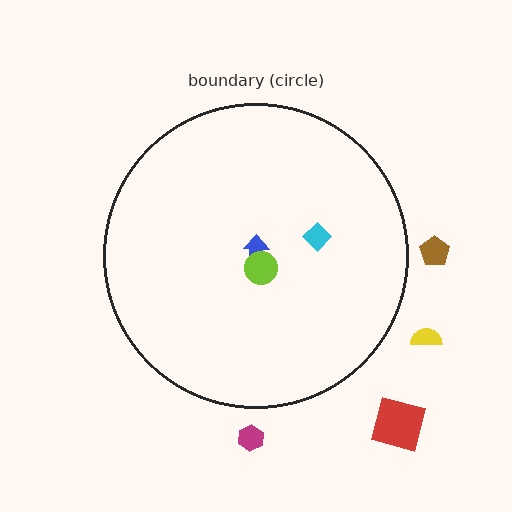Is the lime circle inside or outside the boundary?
Inside.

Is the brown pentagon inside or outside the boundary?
Outside.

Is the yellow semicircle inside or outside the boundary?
Outside.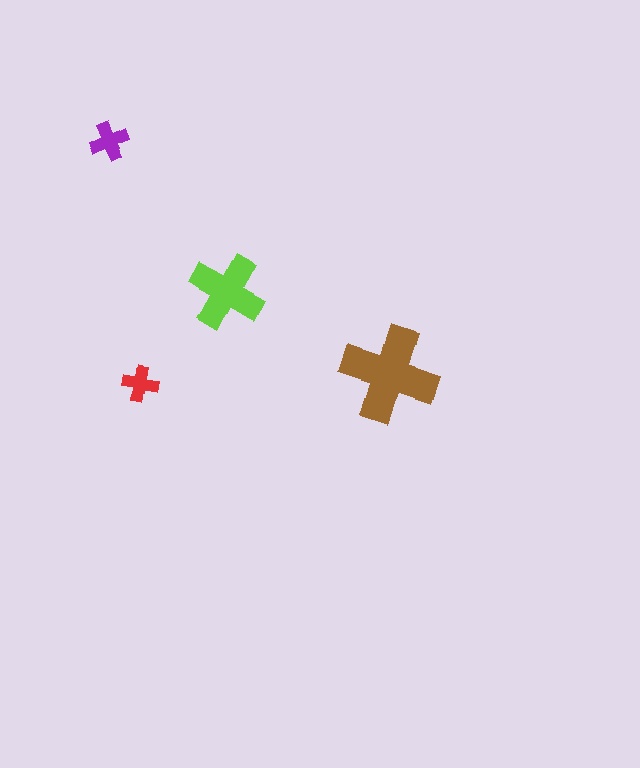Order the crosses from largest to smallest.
the brown one, the lime one, the purple one, the red one.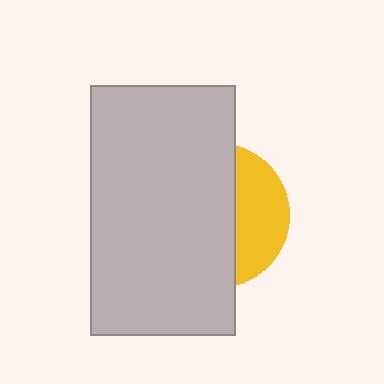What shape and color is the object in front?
The object in front is a light gray rectangle.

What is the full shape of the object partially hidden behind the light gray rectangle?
The partially hidden object is a yellow circle.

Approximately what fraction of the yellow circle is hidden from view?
Roughly 66% of the yellow circle is hidden behind the light gray rectangle.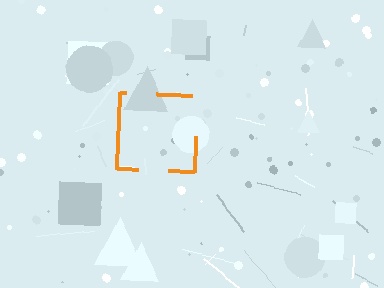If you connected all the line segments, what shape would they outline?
They would outline a square.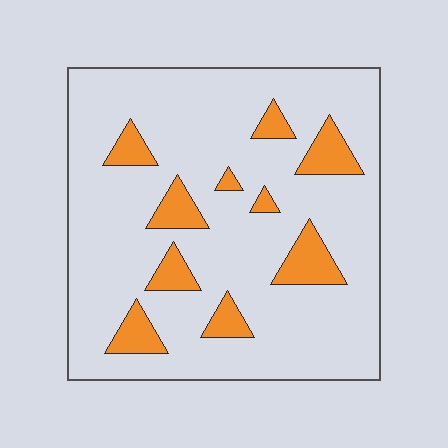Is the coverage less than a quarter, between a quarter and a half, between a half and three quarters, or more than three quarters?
Less than a quarter.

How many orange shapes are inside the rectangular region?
10.